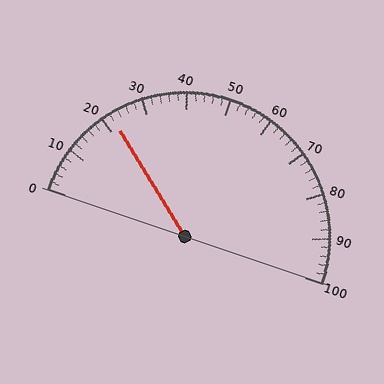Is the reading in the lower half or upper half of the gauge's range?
The reading is in the lower half of the range (0 to 100).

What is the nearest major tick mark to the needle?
The nearest major tick mark is 20.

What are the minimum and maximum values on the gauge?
The gauge ranges from 0 to 100.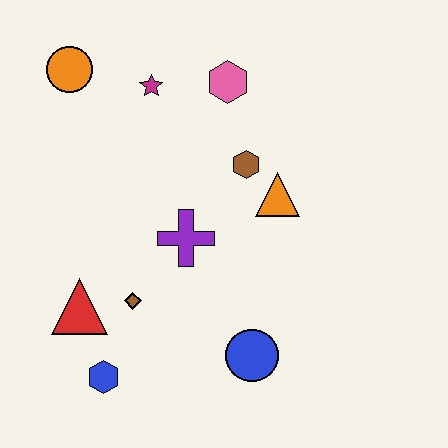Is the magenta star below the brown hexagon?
No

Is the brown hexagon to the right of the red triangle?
Yes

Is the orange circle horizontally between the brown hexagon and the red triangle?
No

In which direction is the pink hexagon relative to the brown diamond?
The pink hexagon is above the brown diamond.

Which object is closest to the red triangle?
The brown diamond is closest to the red triangle.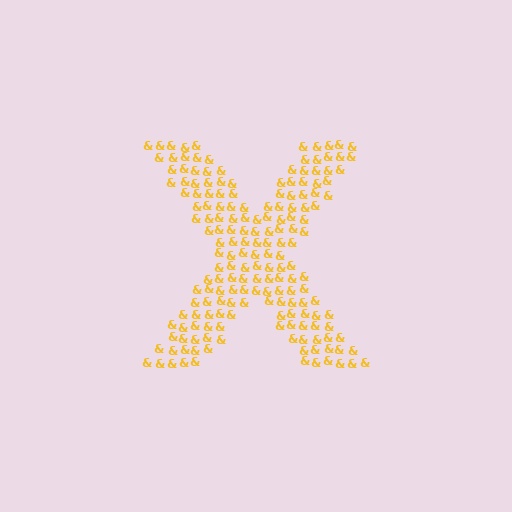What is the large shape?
The large shape is the letter X.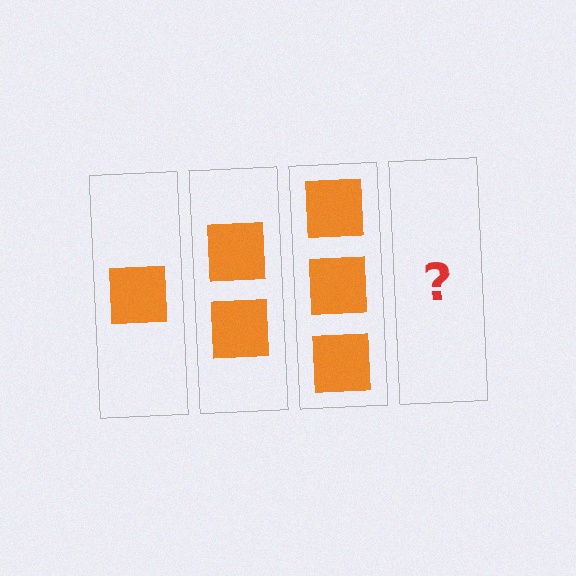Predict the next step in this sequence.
The next step is 4 squares.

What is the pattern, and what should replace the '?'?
The pattern is that each step adds one more square. The '?' should be 4 squares.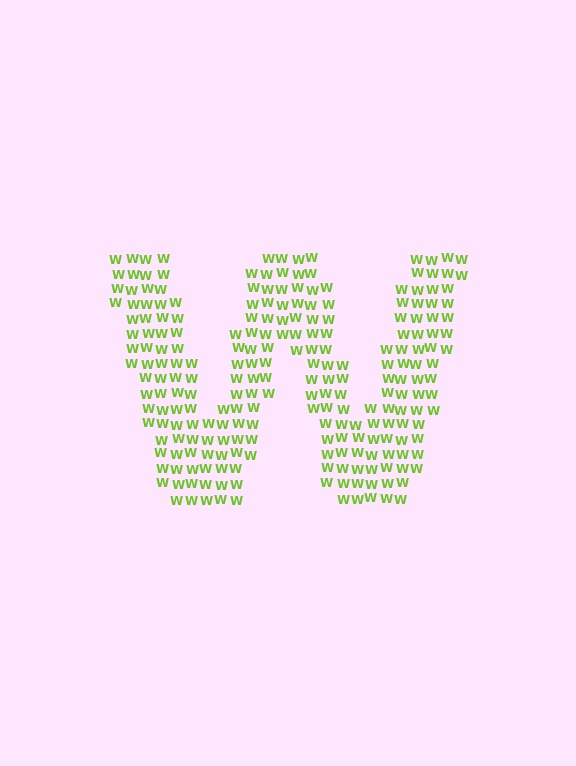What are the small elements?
The small elements are letter W's.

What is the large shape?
The large shape is the letter W.